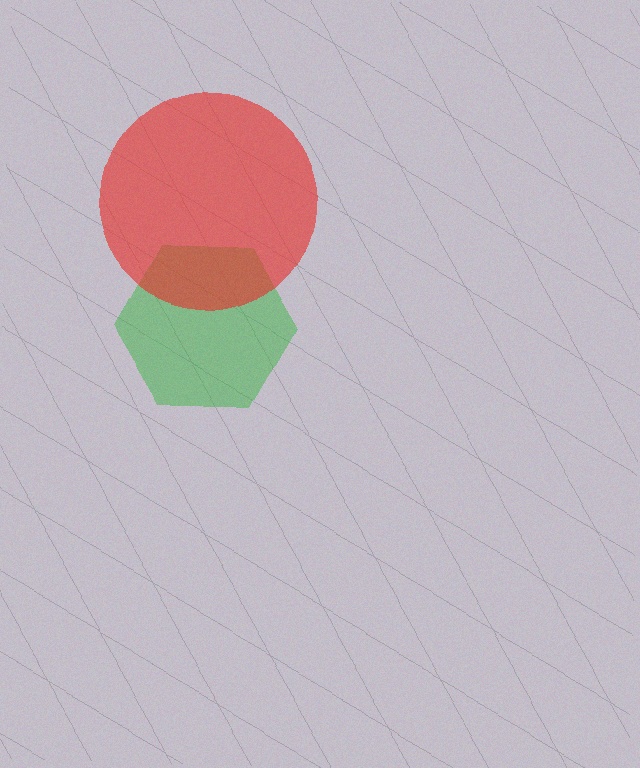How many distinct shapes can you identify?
There are 2 distinct shapes: a green hexagon, a red circle.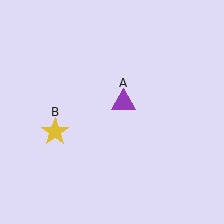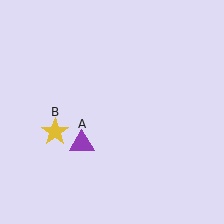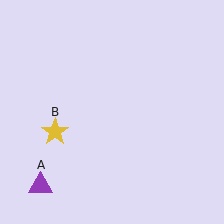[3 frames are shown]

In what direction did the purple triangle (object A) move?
The purple triangle (object A) moved down and to the left.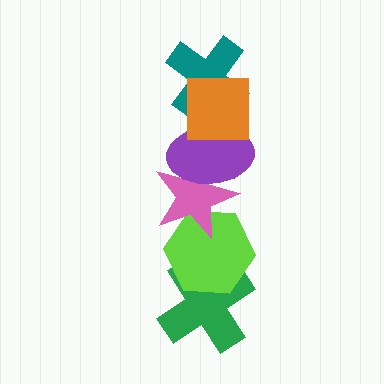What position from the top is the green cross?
The green cross is 6th from the top.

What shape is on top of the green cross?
The lime hexagon is on top of the green cross.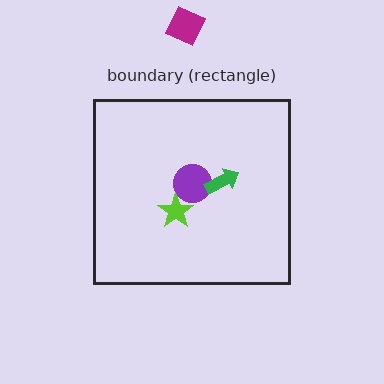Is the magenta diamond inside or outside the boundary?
Outside.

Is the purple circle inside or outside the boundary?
Inside.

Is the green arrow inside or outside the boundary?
Inside.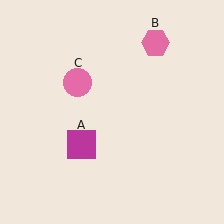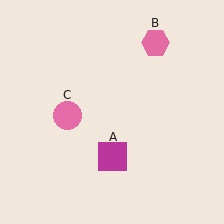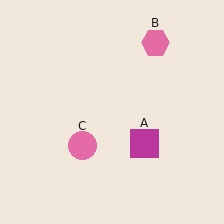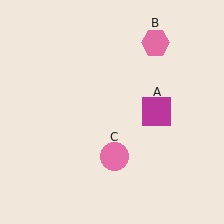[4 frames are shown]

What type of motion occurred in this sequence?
The magenta square (object A), pink circle (object C) rotated counterclockwise around the center of the scene.